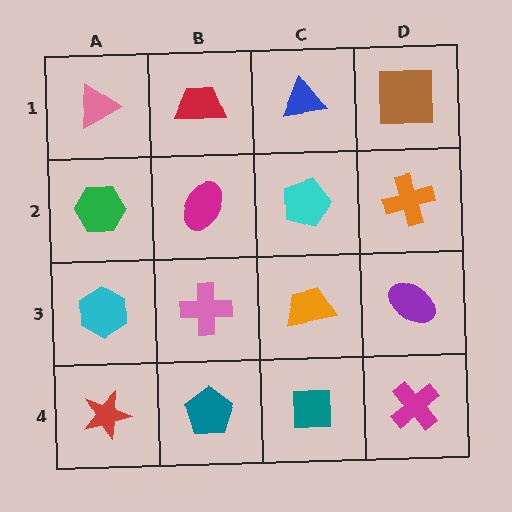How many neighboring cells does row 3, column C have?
4.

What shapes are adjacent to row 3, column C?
A cyan pentagon (row 2, column C), a teal square (row 4, column C), a pink cross (row 3, column B), a purple ellipse (row 3, column D).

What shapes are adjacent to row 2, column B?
A red trapezoid (row 1, column B), a pink cross (row 3, column B), a green hexagon (row 2, column A), a cyan pentagon (row 2, column C).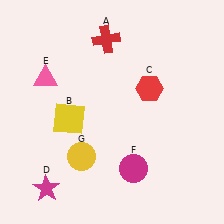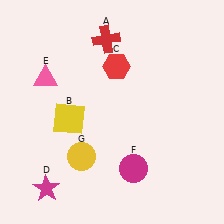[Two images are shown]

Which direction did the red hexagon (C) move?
The red hexagon (C) moved left.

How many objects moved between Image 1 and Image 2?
1 object moved between the two images.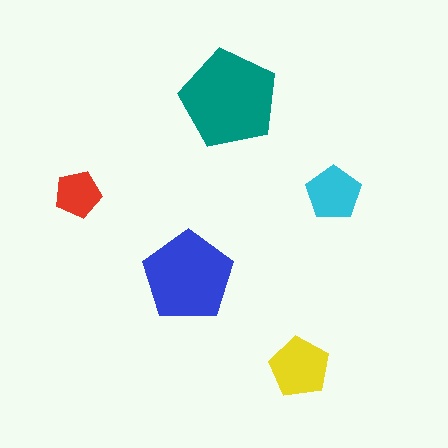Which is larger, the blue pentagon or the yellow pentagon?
The blue one.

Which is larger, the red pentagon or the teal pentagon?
The teal one.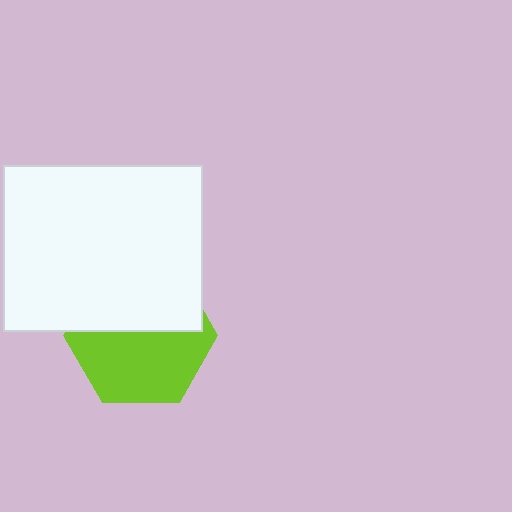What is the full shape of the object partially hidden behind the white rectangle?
The partially hidden object is a lime hexagon.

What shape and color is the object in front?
The object in front is a white rectangle.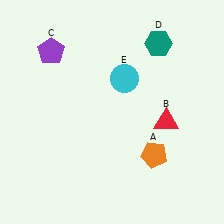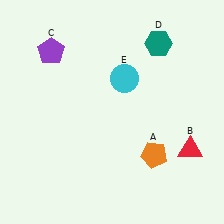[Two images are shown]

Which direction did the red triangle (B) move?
The red triangle (B) moved down.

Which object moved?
The red triangle (B) moved down.